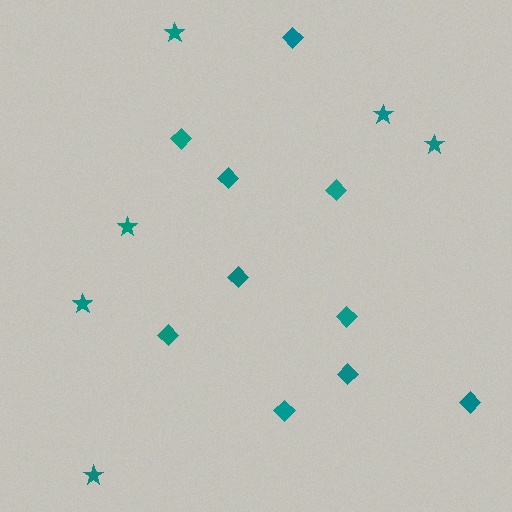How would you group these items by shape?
There are 2 groups: one group of diamonds (10) and one group of stars (6).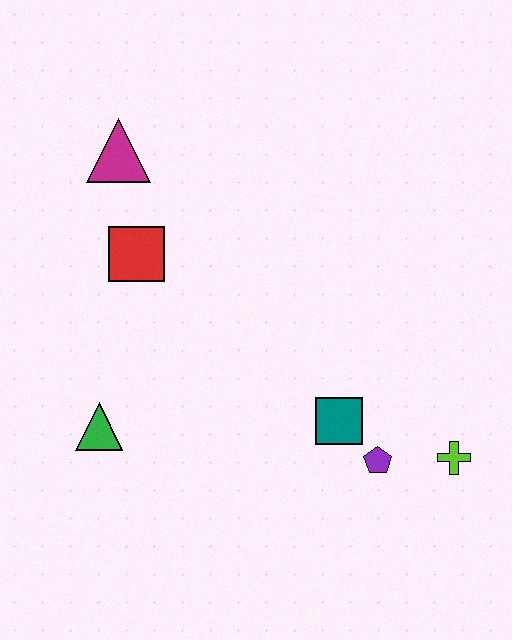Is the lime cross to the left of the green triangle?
No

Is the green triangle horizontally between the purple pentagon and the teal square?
No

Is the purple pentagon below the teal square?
Yes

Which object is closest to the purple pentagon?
The teal square is closest to the purple pentagon.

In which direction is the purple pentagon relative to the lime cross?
The purple pentagon is to the left of the lime cross.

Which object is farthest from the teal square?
The magenta triangle is farthest from the teal square.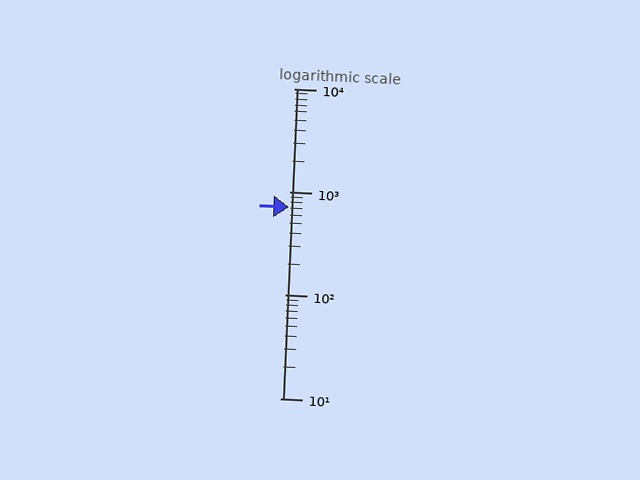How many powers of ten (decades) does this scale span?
The scale spans 3 decades, from 10 to 10000.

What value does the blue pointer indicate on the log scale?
The pointer indicates approximately 710.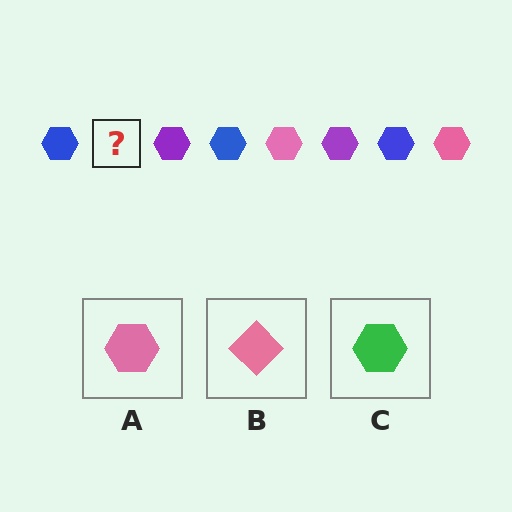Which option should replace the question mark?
Option A.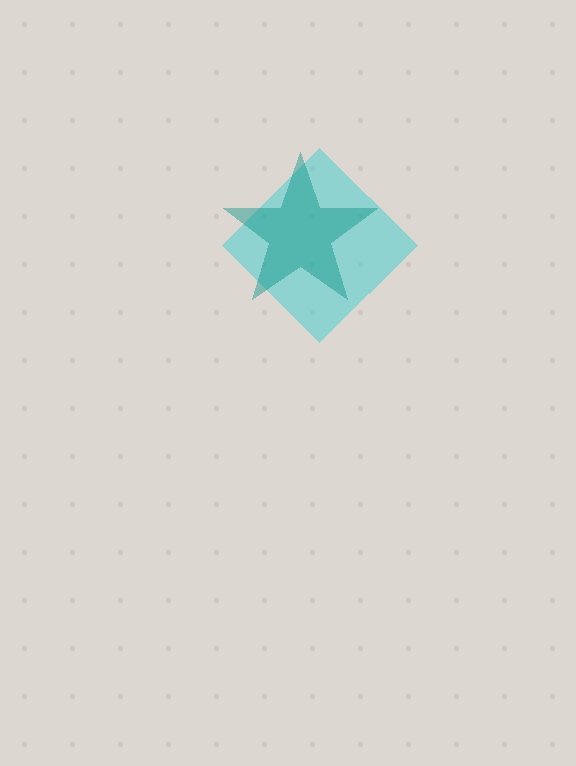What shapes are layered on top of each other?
The layered shapes are: a cyan diamond, a teal star.